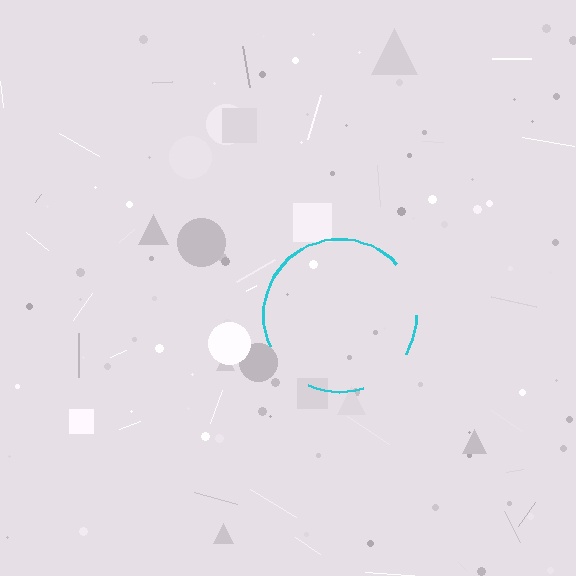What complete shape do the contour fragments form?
The contour fragments form a circle.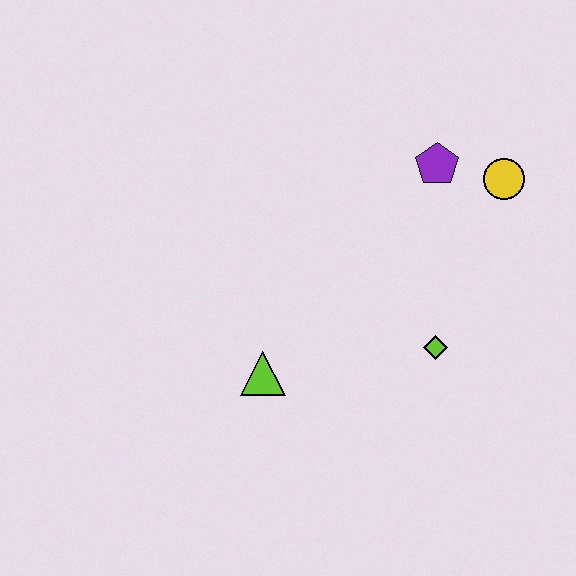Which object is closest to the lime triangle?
The lime diamond is closest to the lime triangle.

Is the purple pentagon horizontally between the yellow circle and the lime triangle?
Yes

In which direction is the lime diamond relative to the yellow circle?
The lime diamond is below the yellow circle.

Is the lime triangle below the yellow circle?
Yes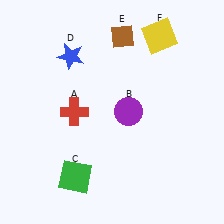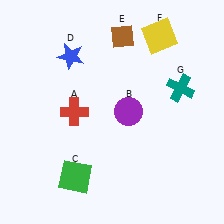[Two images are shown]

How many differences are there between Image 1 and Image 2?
There is 1 difference between the two images.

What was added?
A teal cross (G) was added in Image 2.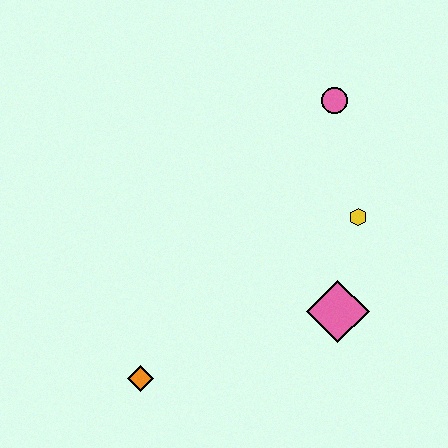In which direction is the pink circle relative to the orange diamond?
The pink circle is above the orange diamond.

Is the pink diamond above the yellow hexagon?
No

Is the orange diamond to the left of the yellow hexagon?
Yes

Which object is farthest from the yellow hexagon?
The orange diamond is farthest from the yellow hexagon.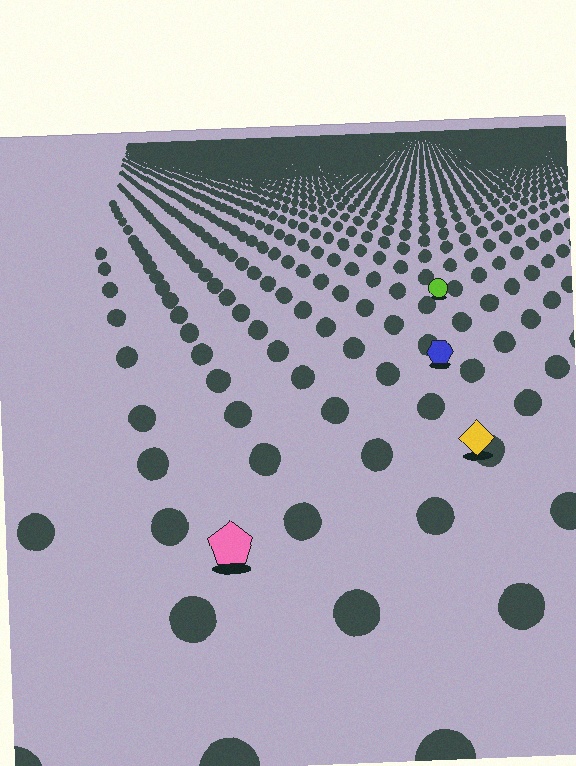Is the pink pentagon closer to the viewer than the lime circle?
Yes. The pink pentagon is closer — you can tell from the texture gradient: the ground texture is coarser near it.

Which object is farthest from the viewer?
The lime circle is farthest from the viewer. It appears smaller and the ground texture around it is denser.